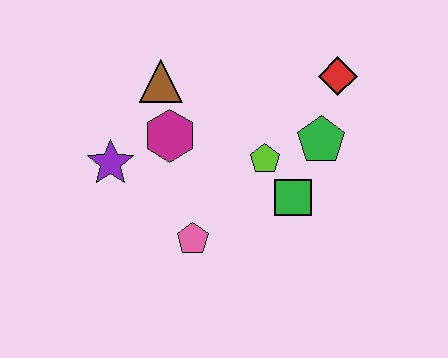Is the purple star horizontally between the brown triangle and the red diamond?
No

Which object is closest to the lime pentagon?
The green square is closest to the lime pentagon.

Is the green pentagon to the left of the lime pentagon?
No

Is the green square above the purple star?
No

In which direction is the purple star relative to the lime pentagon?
The purple star is to the left of the lime pentagon.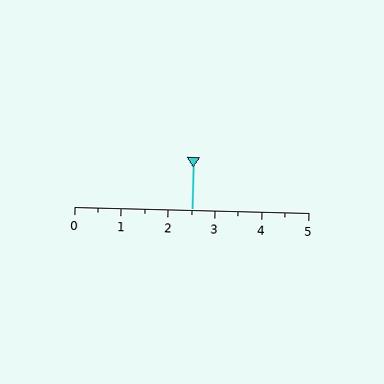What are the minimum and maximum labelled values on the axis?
The axis runs from 0 to 5.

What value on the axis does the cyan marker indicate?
The marker indicates approximately 2.5.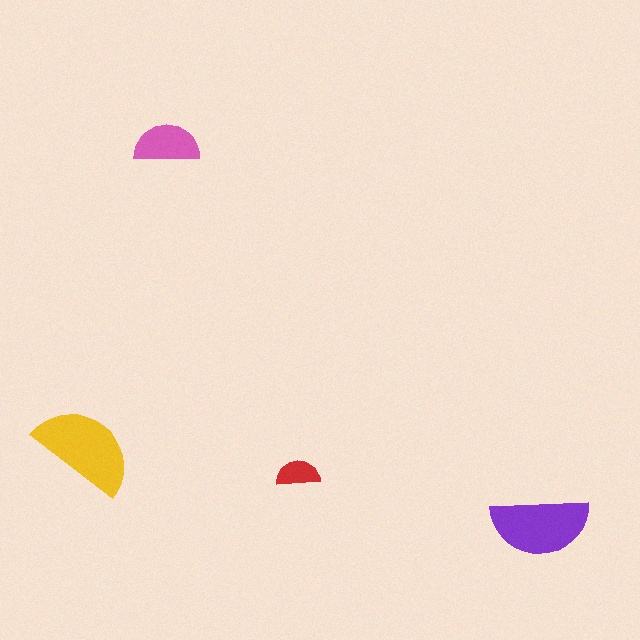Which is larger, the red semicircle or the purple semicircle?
The purple one.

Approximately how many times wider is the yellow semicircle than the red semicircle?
About 2.5 times wider.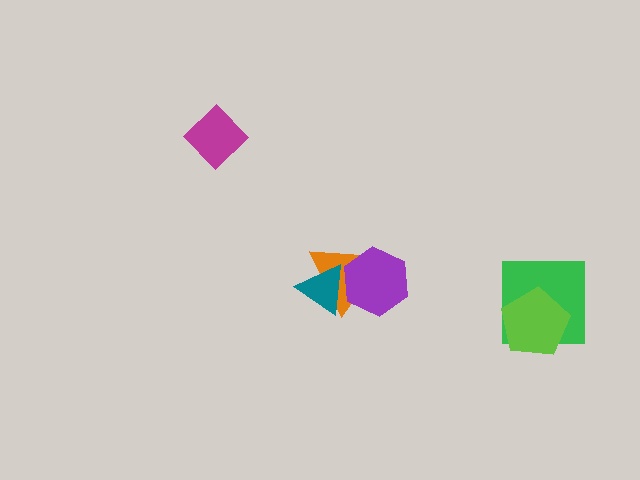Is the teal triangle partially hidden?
Yes, it is partially covered by another shape.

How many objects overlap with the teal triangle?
2 objects overlap with the teal triangle.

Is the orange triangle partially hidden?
Yes, it is partially covered by another shape.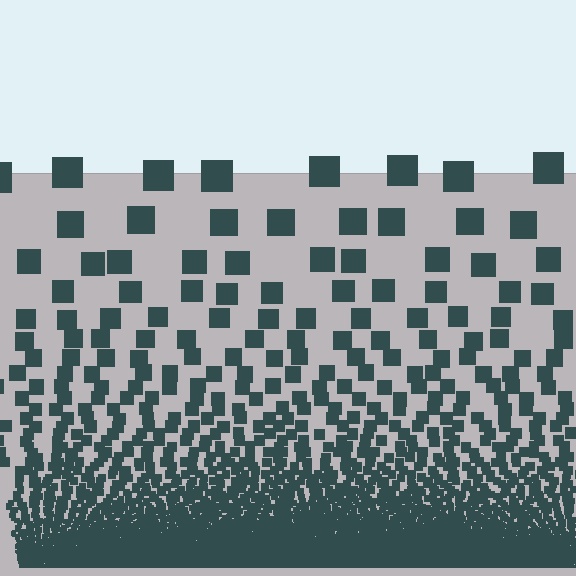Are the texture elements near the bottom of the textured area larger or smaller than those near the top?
Smaller. The gradient is inverted — elements near the bottom are smaller and denser.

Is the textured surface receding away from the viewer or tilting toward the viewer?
The surface appears to tilt toward the viewer. Texture elements get larger and sparser toward the top.